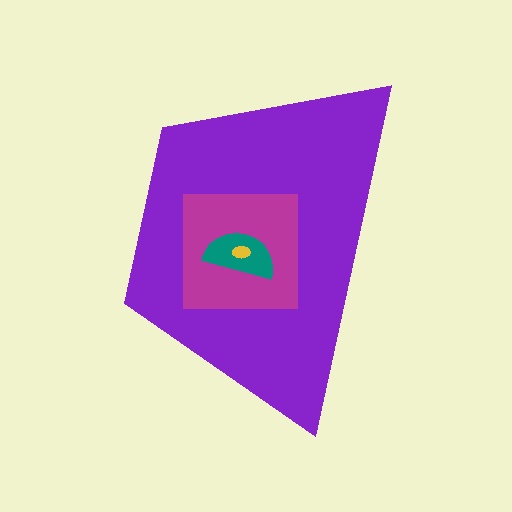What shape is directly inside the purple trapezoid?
The magenta square.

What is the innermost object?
The yellow ellipse.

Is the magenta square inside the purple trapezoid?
Yes.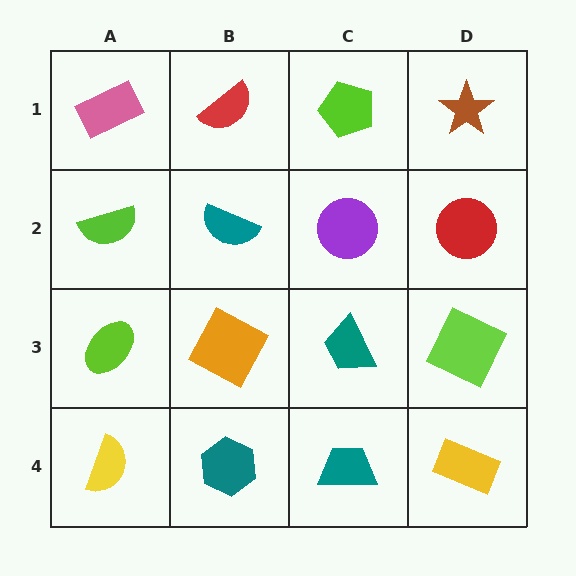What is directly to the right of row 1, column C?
A brown star.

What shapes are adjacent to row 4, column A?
A lime ellipse (row 3, column A), a teal hexagon (row 4, column B).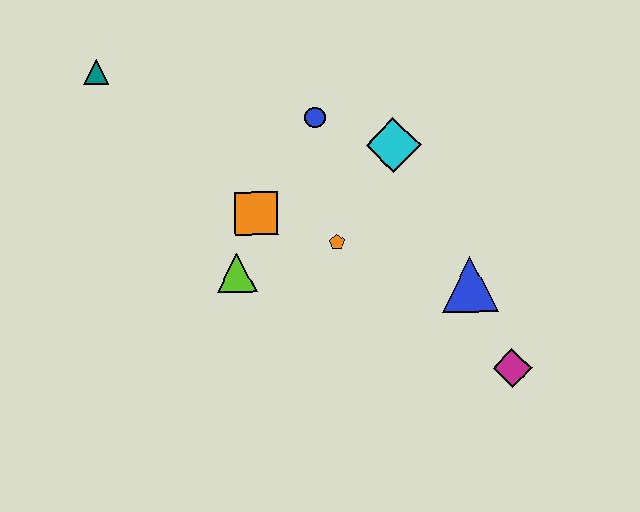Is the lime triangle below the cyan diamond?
Yes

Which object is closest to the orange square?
The lime triangle is closest to the orange square.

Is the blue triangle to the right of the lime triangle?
Yes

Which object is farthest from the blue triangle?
The teal triangle is farthest from the blue triangle.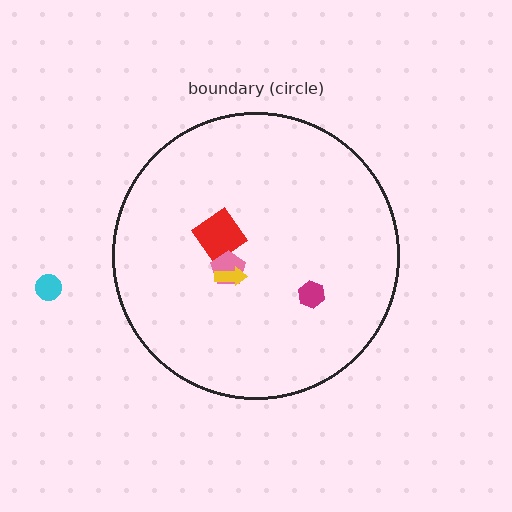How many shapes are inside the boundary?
4 inside, 1 outside.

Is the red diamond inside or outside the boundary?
Inside.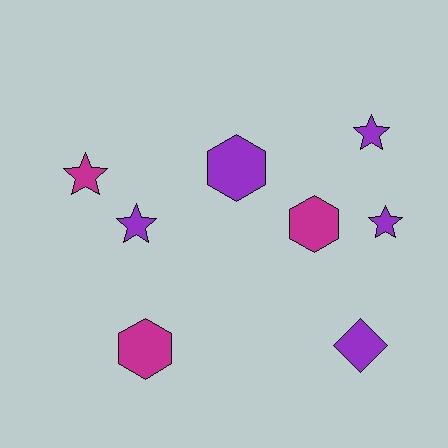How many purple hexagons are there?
There is 1 purple hexagon.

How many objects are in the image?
There are 8 objects.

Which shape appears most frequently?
Star, with 4 objects.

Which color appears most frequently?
Purple, with 5 objects.